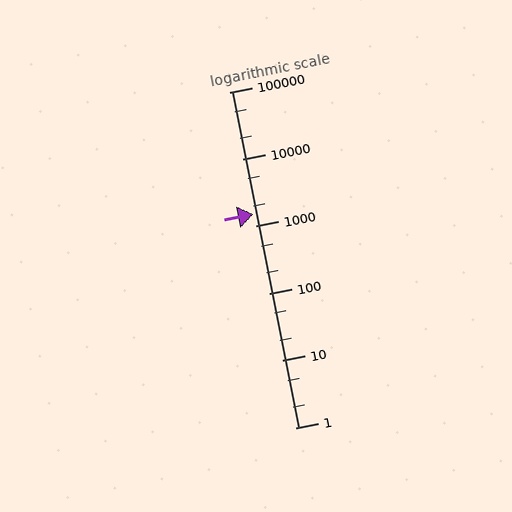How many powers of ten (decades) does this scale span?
The scale spans 5 decades, from 1 to 100000.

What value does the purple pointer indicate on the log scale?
The pointer indicates approximately 1500.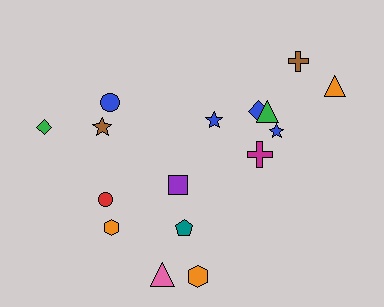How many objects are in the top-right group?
There are 7 objects.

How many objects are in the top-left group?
There are 3 objects.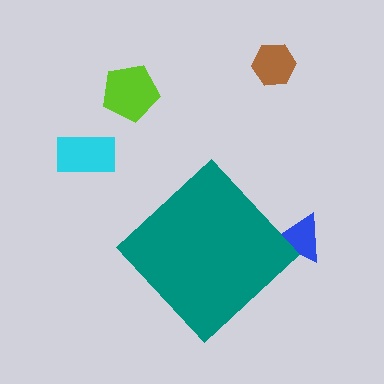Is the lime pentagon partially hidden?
No, the lime pentagon is fully visible.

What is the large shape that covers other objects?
A teal diamond.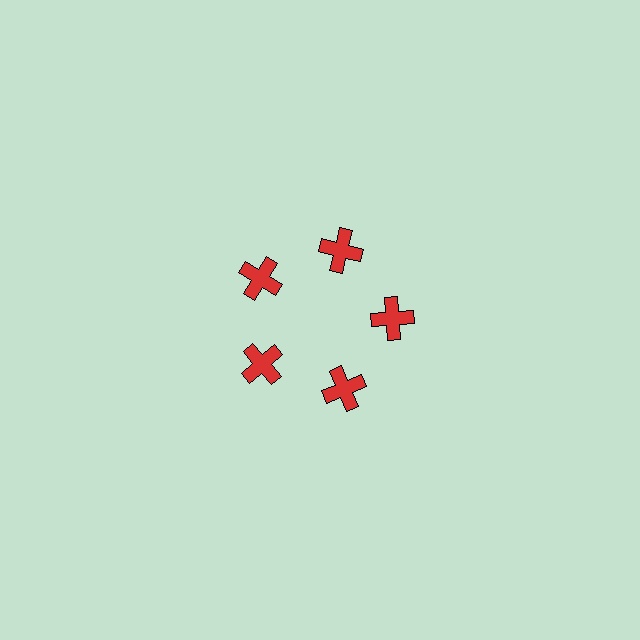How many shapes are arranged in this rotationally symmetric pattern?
There are 5 shapes, arranged in 5 groups of 1.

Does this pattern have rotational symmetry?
Yes, this pattern has 5-fold rotational symmetry. It looks the same after rotating 72 degrees around the center.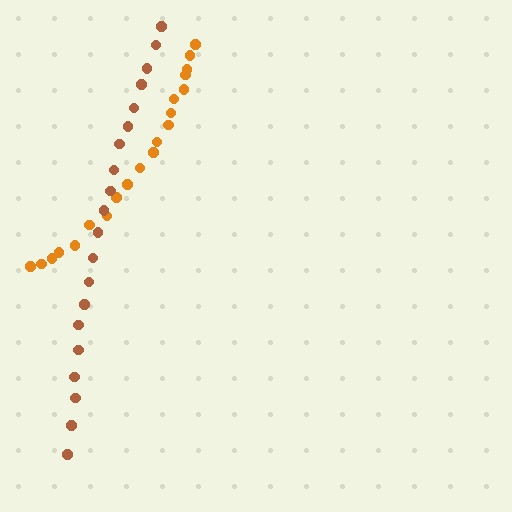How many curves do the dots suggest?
There are 2 distinct paths.